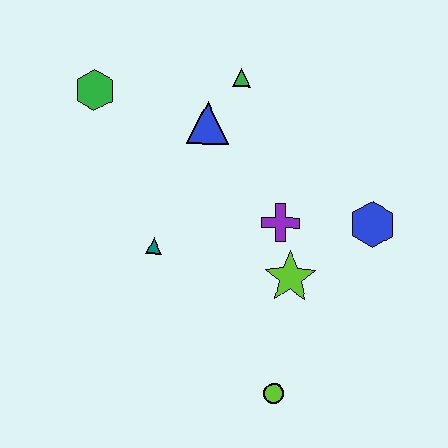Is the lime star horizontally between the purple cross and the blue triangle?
No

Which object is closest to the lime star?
The purple cross is closest to the lime star.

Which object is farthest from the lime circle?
The green hexagon is farthest from the lime circle.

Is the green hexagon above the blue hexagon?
Yes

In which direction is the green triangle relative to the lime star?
The green triangle is above the lime star.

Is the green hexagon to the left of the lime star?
Yes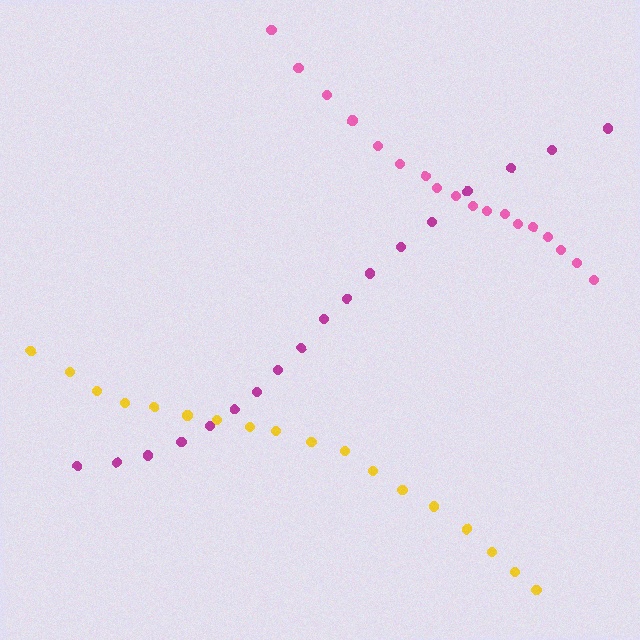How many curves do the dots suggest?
There are 3 distinct paths.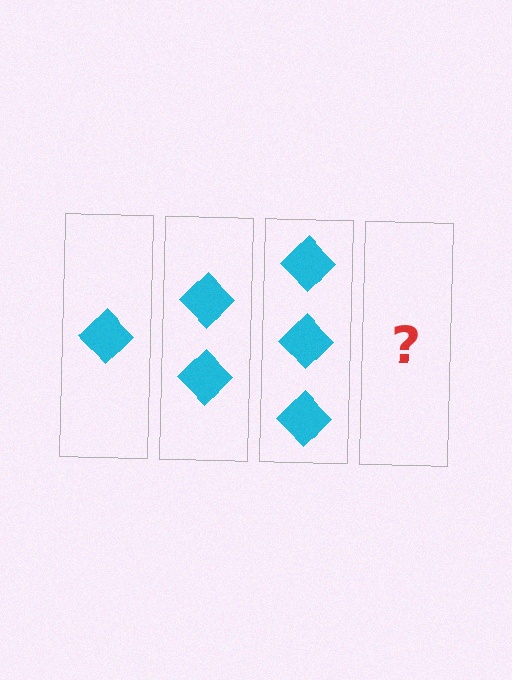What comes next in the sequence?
The next element should be 4 diamonds.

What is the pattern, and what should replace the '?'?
The pattern is that each step adds one more diamond. The '?' should be 4 diamonds.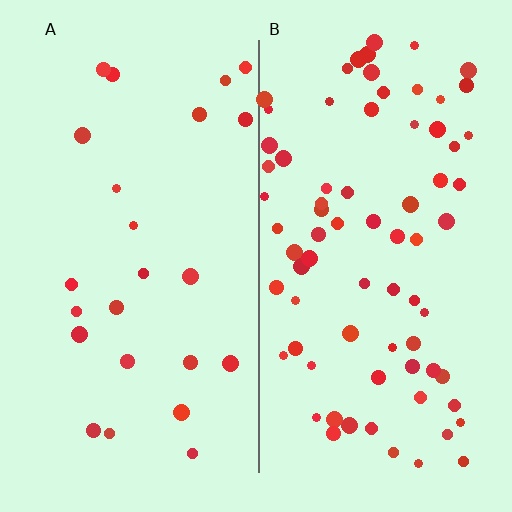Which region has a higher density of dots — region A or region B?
B (the right).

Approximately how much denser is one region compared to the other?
Approximately 3.2× — region B over region A.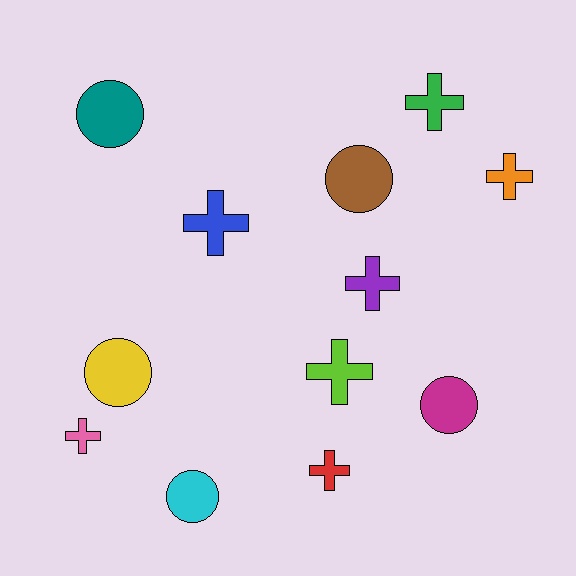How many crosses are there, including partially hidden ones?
There are 7 crosses.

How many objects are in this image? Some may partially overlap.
There are 12 objects.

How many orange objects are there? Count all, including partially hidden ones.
There is 1 orange object.